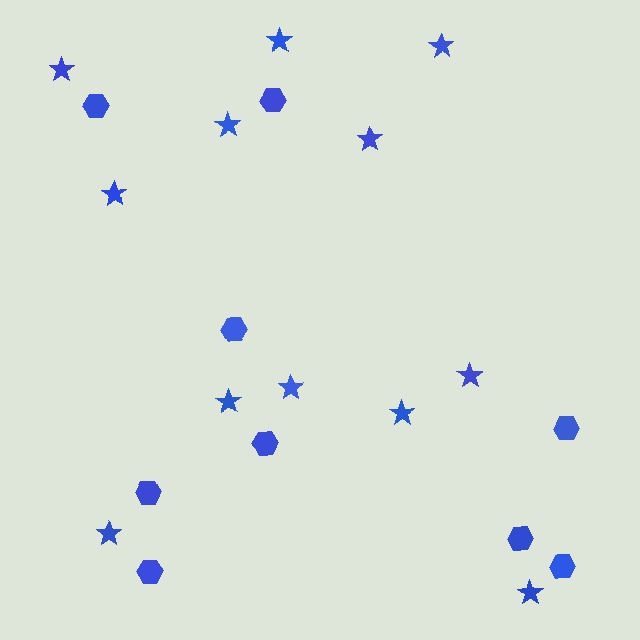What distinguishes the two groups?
There are 2 groups: one group of hexagons (9) and one group of stars (12).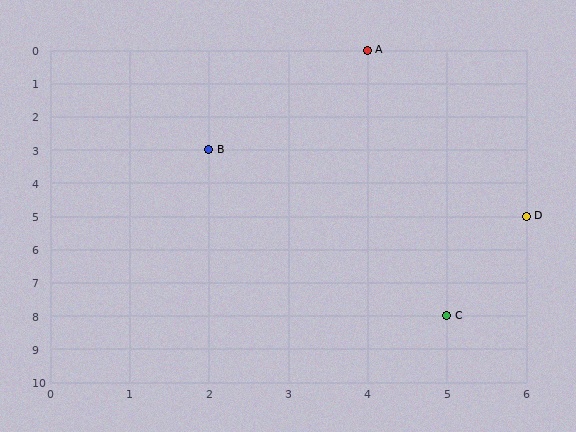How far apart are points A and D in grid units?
Points A and D are 2 columns and 5 rows apart (about 5.4 grid units diagonally).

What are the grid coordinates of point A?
Point A is at grid coordinates (4, 0).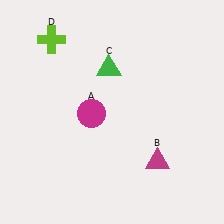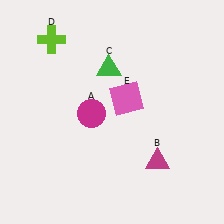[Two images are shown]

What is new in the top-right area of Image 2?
A pink square (E) was added in the top-right area of Image 2.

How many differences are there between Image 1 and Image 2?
There is 1 difference between the two images.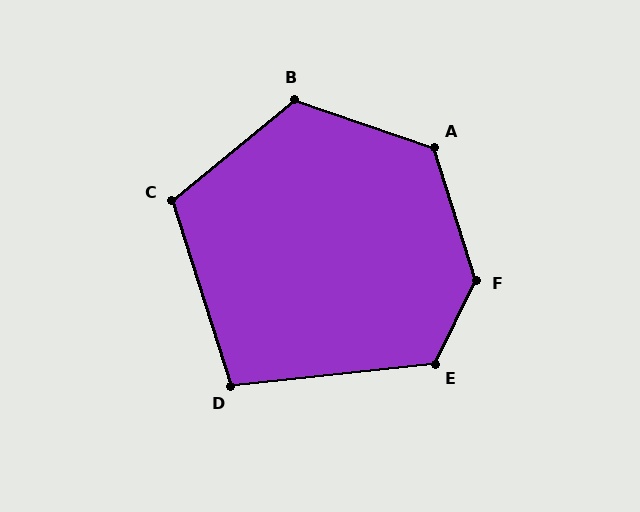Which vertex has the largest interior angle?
F, at approximately 137 degrees.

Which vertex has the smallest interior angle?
D, at approximately 101 degrees.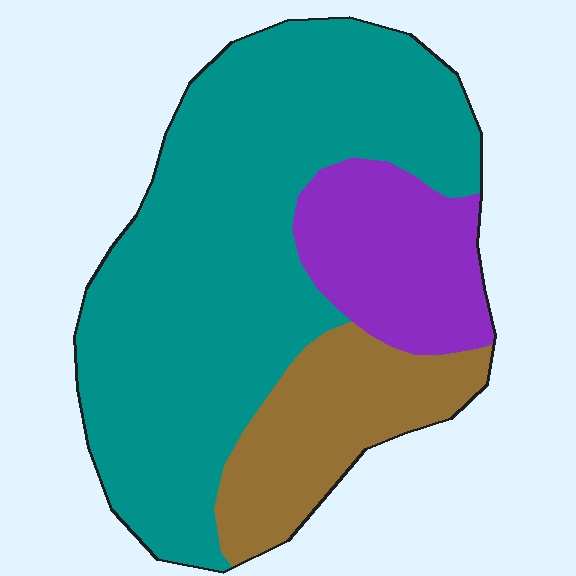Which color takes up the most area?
Teal, at roughly 65%.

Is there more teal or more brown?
Teal.